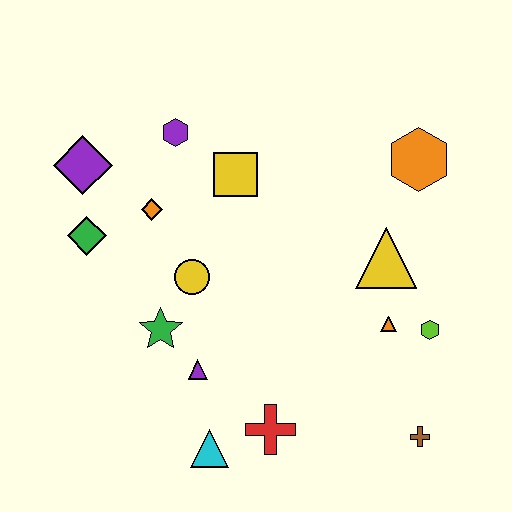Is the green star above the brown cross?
Yes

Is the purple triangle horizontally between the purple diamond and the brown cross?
Yes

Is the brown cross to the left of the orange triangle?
No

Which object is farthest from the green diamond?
The brown cross is farthest from the green diamond.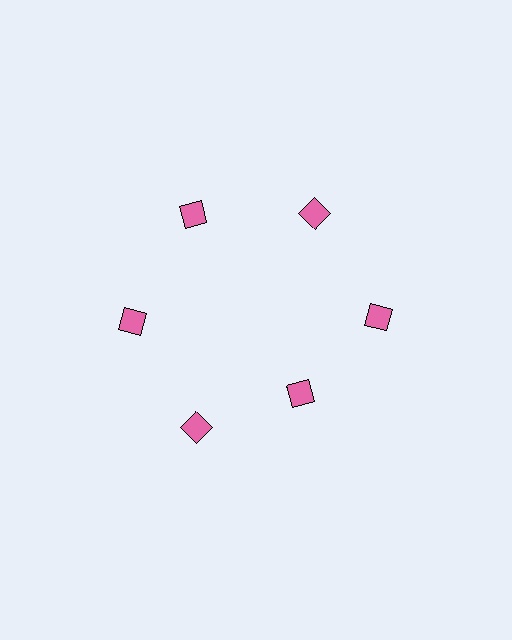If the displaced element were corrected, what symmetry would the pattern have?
It would have 6-fold rotational symmetry — the pattern would map onto itself every 60 degrees.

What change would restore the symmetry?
The symmetry would be restored by moving it outward, back onto the ring so that all 6 diamonds sit at equal angles and equal distance from the center.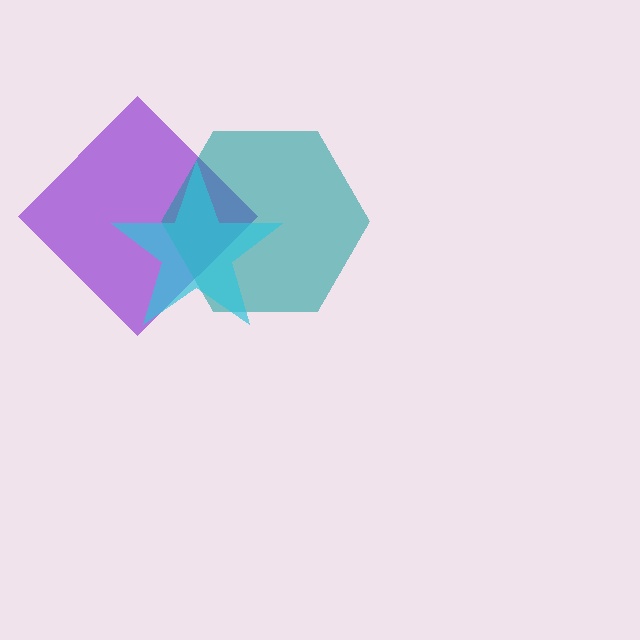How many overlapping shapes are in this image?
There are 3 overlapping shapes in the image.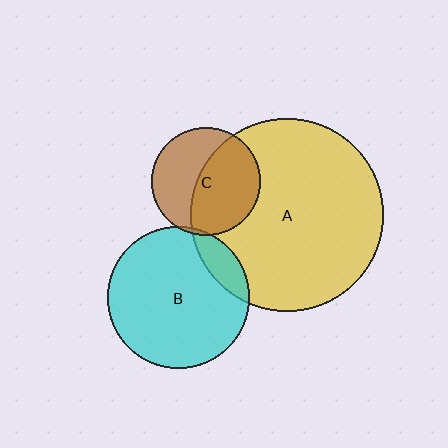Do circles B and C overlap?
Yes.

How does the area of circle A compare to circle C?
Approximately 3.1 times.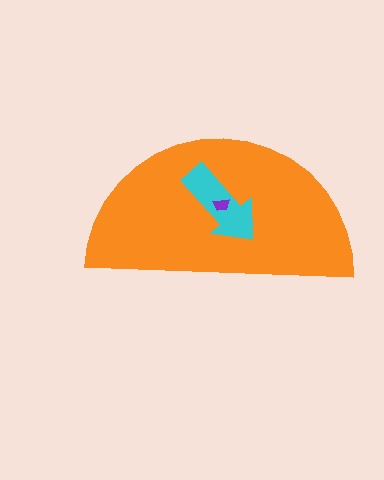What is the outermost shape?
The orange semicircle.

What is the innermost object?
The purple trapezoid.